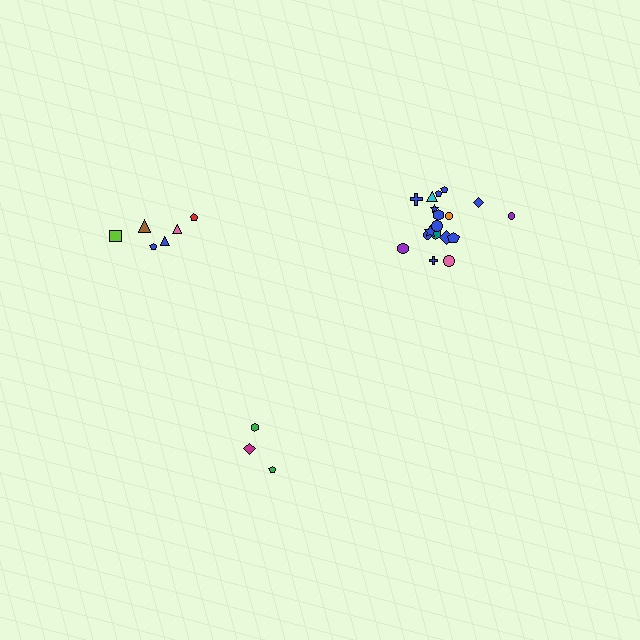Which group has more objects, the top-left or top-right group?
The top-right group.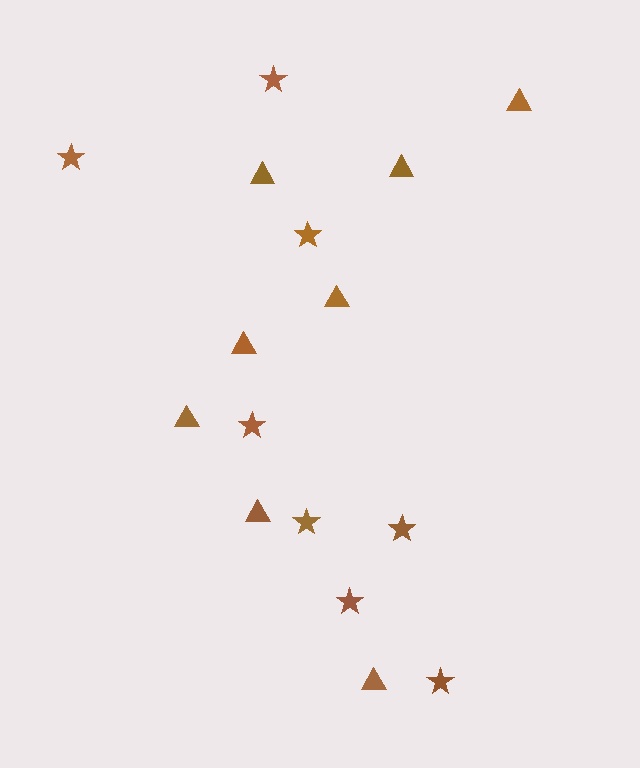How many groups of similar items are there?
There are 2 groups: one group of stars (8) and one group of triangles (8).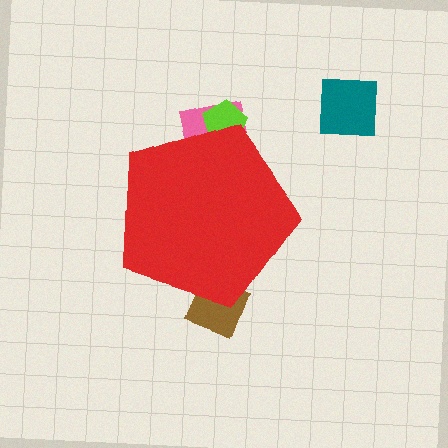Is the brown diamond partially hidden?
Yes, the brown diamond is partially hidden behind the red pentagon.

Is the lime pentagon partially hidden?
Yes, the lime pentagon is partially hidden behind the red pentagon.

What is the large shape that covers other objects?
A red pentagon.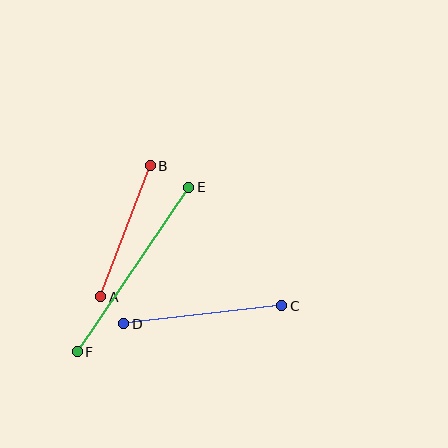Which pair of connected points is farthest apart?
Points E and F are farthest apart.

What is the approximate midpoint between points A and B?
The midpoint is at approximately (126, 231) pixels.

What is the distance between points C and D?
The distance is approximately 159 pixels.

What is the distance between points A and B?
The distance is approximately 140 pixels.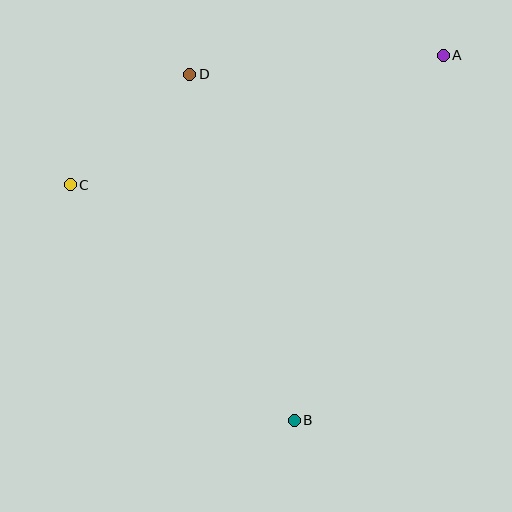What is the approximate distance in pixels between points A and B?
The distance between A and B is approximately 394 pixels.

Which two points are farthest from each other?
Points A and C are farthest from each other.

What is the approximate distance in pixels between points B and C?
The distance between B and C is approximately 325 pixels.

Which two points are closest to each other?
Points C and D are closest to each other.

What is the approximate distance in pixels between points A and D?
The distance between A and D is approximately 254 pixels.